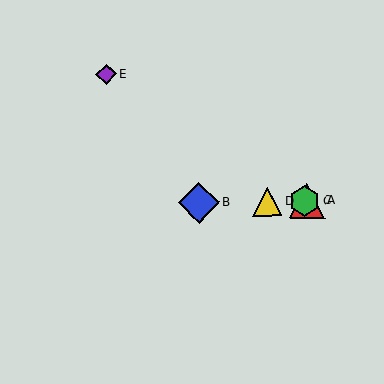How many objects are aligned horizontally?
4 objects (A, B, C, D) are aligned horizontally.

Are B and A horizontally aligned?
Yes, both are at y≈203.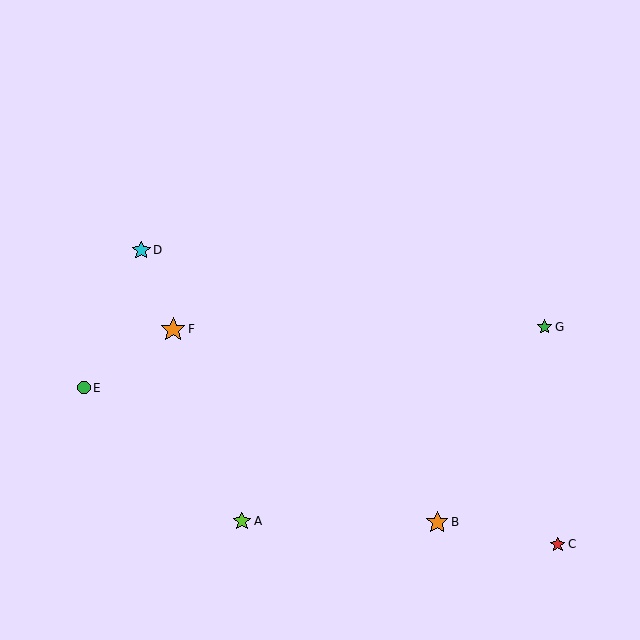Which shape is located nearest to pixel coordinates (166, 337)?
The orange star (labeled F) at (173, 329) is nearest to that location.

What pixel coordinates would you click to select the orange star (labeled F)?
Click at (173, 329) to select the orange star F.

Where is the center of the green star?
The center of the green star is at (544, 327).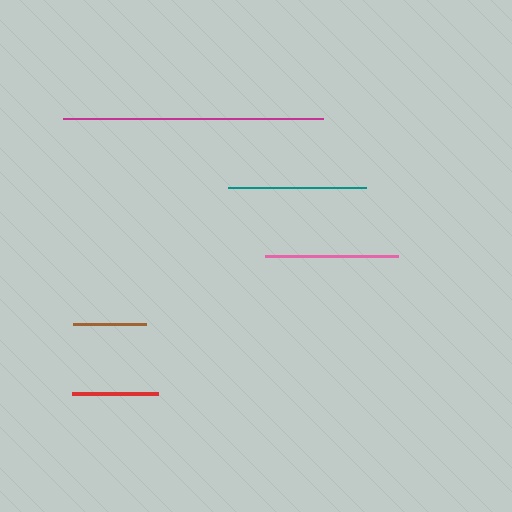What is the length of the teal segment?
The teal segment is approximately 138 pixels long.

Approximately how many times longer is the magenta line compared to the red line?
The magenta line is approximately 3.0 times the length of the red line.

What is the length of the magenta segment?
The magenta segment is approximately 259 pixels long.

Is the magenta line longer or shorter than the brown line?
The magenta line is longer than the brown line.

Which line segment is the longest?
The magenta line is the longest at approximately 259 pixels.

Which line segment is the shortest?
The brown line is the shortest at approximately 74 pixels.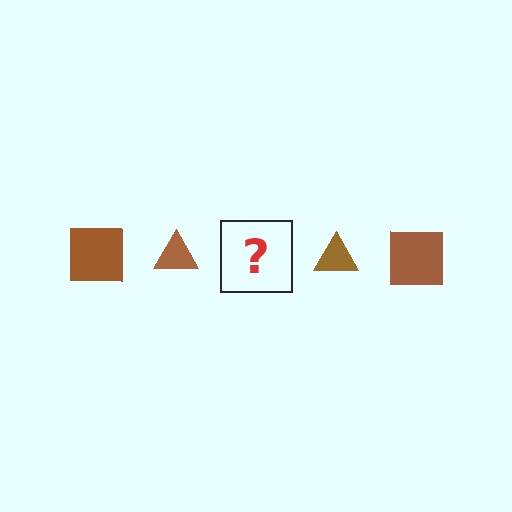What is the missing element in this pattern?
The missing element is a brown square.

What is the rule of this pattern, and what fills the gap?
The rule is that the pattern cycles through square, triangle shapes in brown. The gap should be filled with a brown square.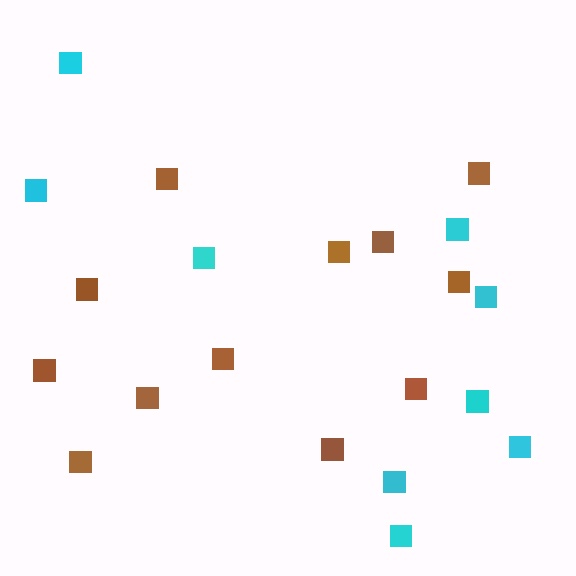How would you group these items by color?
There are 2 groups: one group of cyan squares (9) and one group of brown squares (12).